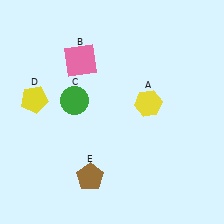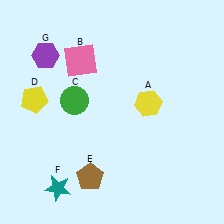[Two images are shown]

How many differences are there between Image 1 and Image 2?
There are 2 differences between the two images.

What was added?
A teal star (F), a purple hexagon (G) were added in Image 2.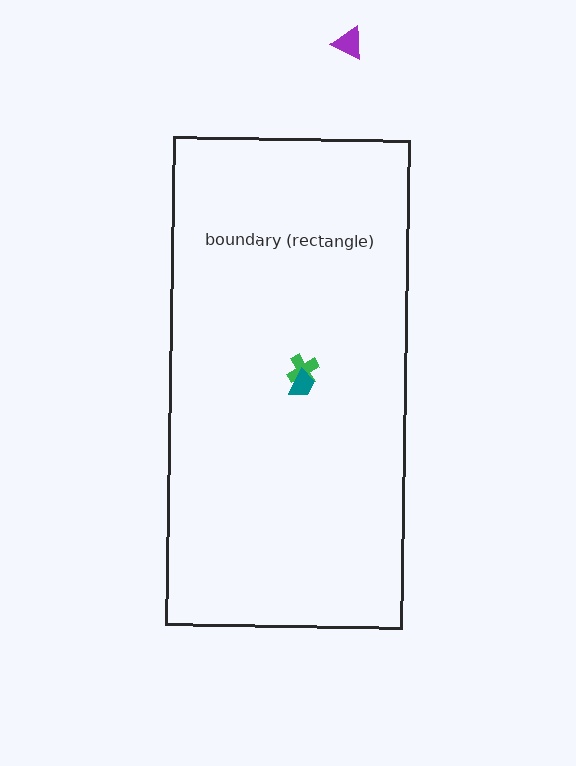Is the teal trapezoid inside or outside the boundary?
Inside.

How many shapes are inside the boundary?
2 inside, 1 outside.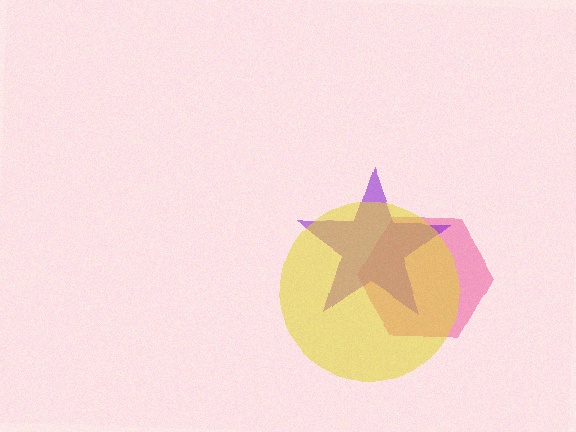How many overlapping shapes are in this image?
There are 3 overlapping shapes in the image.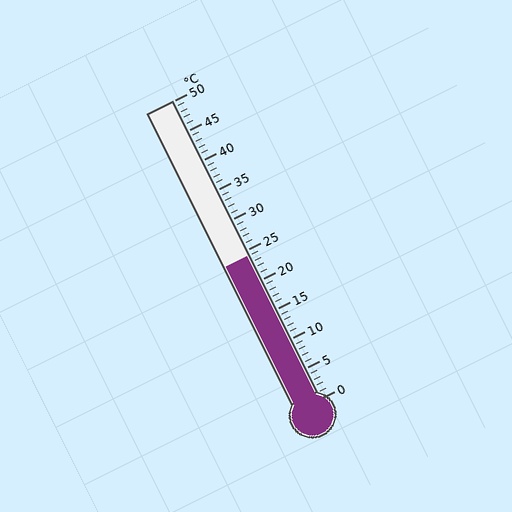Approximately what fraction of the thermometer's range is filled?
The thermometer is filled to approximately 50% of its range.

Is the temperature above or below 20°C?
The temperature is above 20°C.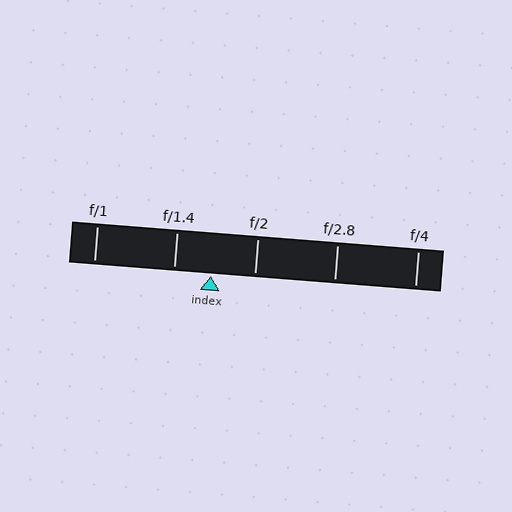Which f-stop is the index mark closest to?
The index mark is closest to f/1.4.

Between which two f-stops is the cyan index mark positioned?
The index mark is between f/1.4 and f/2.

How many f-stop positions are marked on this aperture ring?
There are 5 f-stop positions marked.